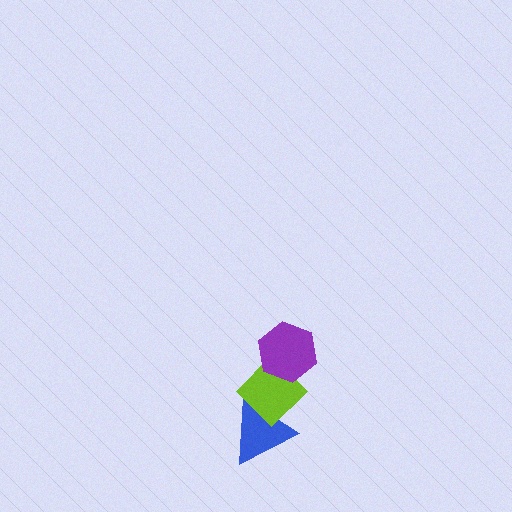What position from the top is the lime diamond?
The lime diamond is 2nd from the top.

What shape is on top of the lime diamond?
The purple hexagon is on top of the lime diamond.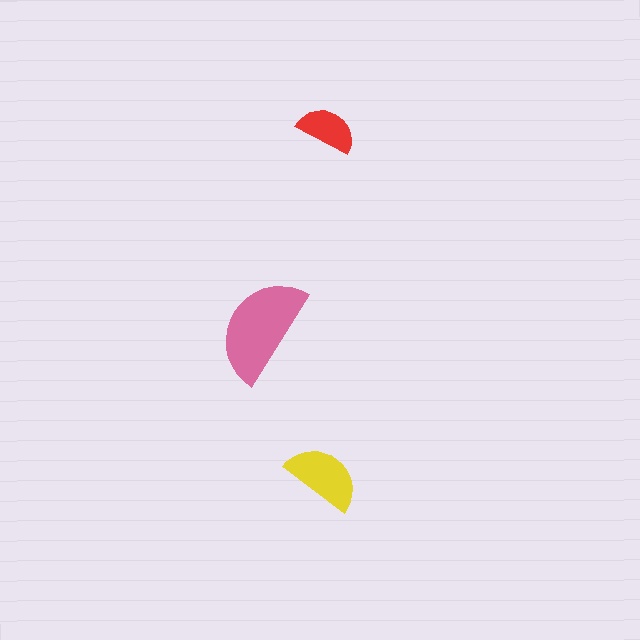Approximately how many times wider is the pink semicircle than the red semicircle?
About 2 times wider.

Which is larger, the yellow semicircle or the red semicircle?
The yellow one.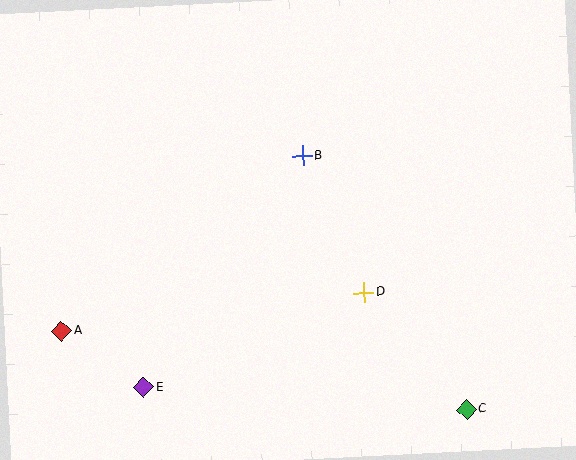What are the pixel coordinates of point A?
Point A is at (61, 331).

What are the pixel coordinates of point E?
Point E is at (143, 387).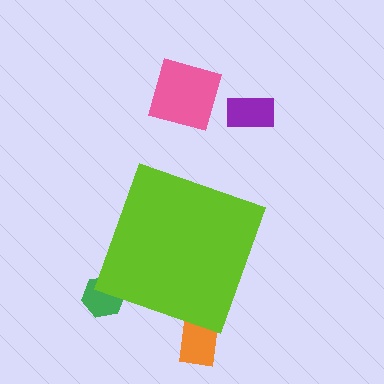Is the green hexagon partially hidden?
Yes, the green hexagon is partially hidden behind the lime diamond.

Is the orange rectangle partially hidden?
Yes, the orange rectangle is partially hidden behind the lime diamond.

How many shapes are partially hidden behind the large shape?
2 shapes are partially hidden.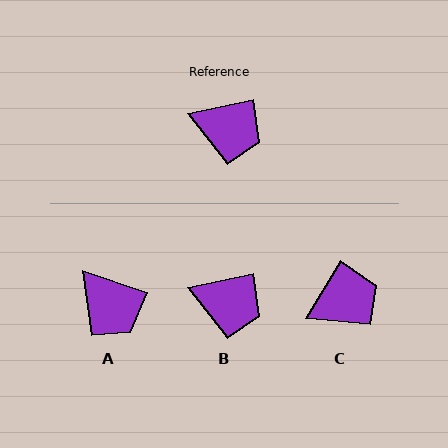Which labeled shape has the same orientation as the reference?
B.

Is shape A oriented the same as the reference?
No, it is off by about 31 degrees.